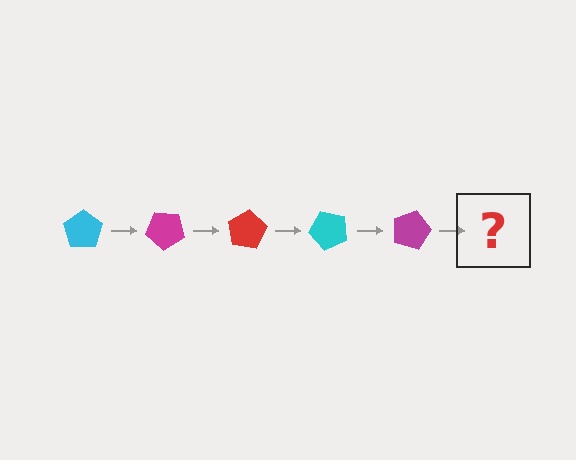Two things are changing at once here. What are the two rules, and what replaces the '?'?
The two rules are that it rotates 40 degrees each step and the color cycles through cyan, magenta, and red. The '?' should be a red pentagon, rotated 200 degrees from the start.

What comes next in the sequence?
The next element should be a red pentagon, rotated 200 degrees from the start.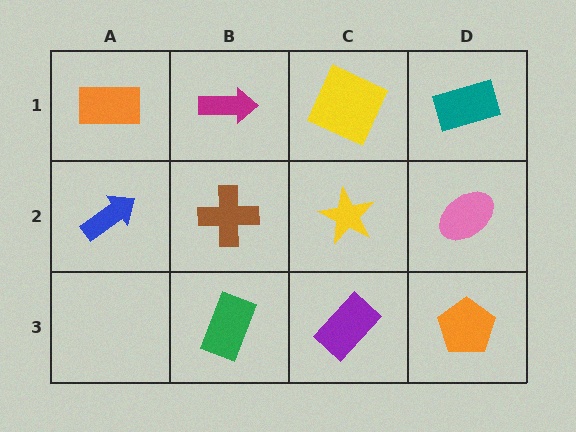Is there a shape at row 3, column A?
No, that cell is empty.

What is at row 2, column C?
A yellow star.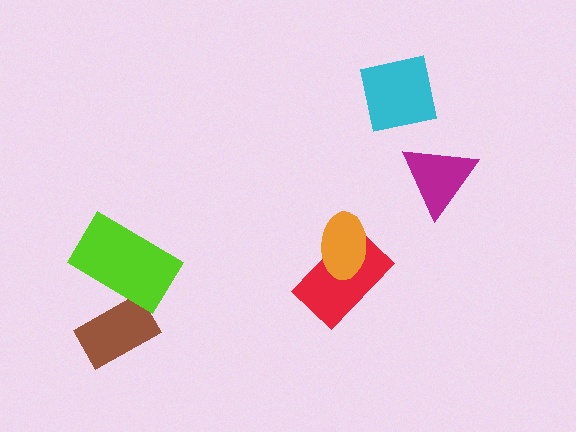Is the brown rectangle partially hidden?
Yes, it is partially covered by another shape.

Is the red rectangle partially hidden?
Yes, it is partially covered by another shape.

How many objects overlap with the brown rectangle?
1 object overlaps with the brown rectangle.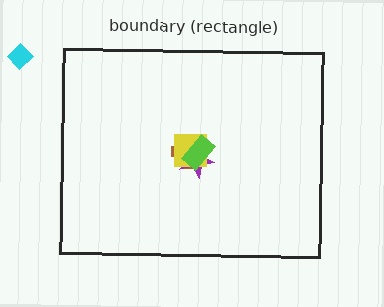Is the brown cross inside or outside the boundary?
Inside.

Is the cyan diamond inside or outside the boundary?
Outside.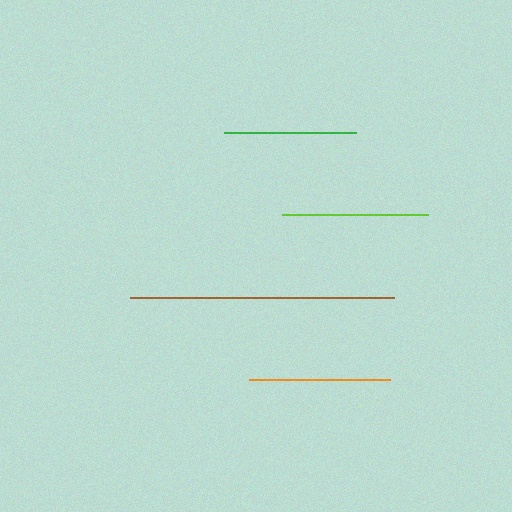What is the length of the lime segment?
The lime segment is approximately 146 pixels long.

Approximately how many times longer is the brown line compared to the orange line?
The brown line is approximately 1.9 times the length of the orange line.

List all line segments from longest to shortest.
From longest to shortest: brown, lime, orange, green.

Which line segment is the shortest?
The green line is the shortest at approximately 132 pixels.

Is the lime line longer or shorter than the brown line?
The brown line is longer than the lime line.